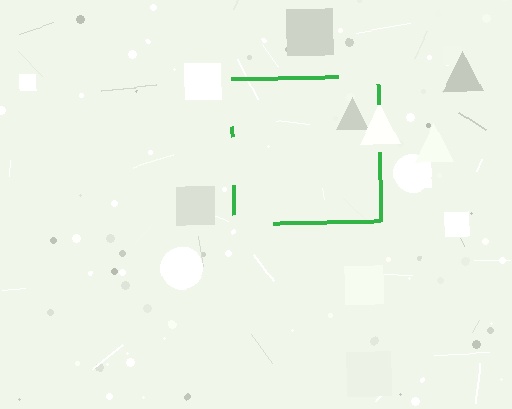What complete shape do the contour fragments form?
The contour fragments form a square.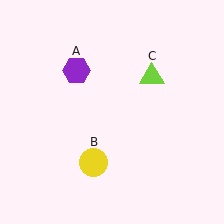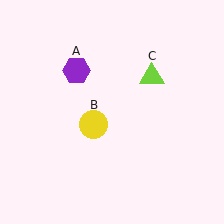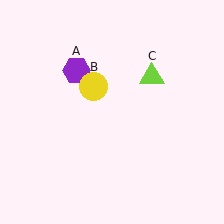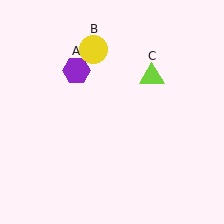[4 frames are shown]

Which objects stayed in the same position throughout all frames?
Purple hexagon (object A) and lime triangle (object C) remained stationary.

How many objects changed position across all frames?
1 object changed position: yellow circle (object B).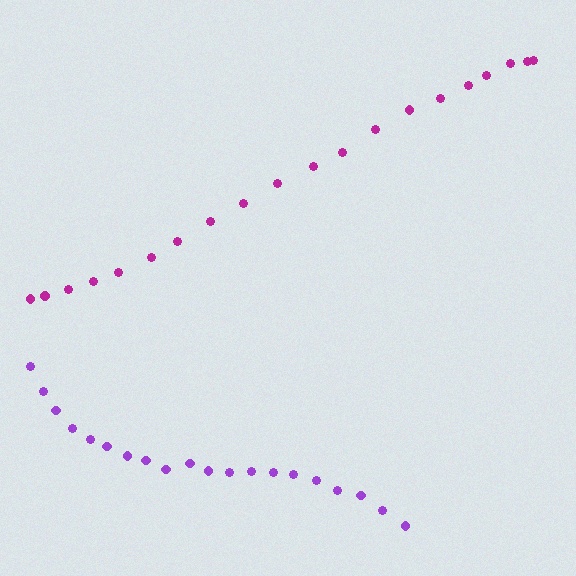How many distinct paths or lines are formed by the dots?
There are 2 distinct paths.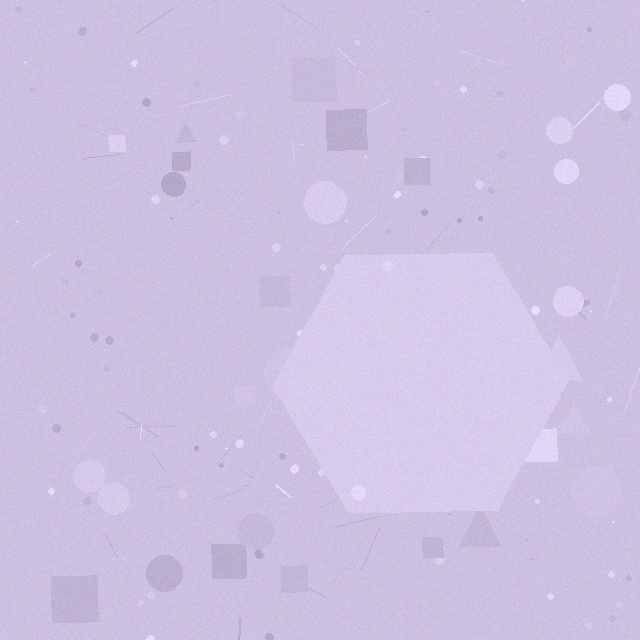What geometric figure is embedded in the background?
A hexagon is embedded in the background.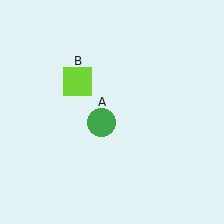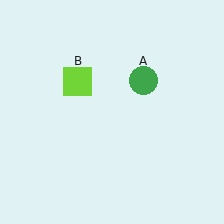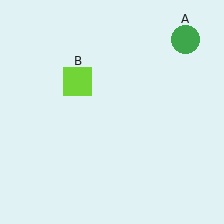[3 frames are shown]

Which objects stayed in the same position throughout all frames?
Lime square (object B) remained stationary.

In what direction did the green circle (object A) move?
The green circle (object A) moved up and to the right.